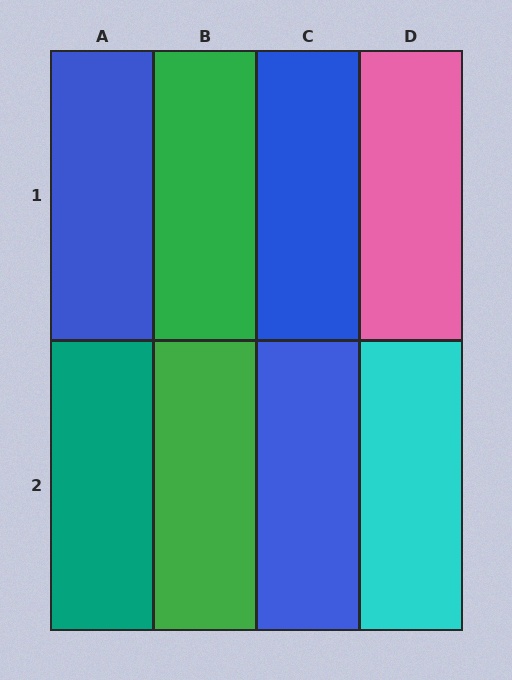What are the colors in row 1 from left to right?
Blue, green, blue, pink.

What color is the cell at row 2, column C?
Blue.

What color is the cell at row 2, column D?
Cyan.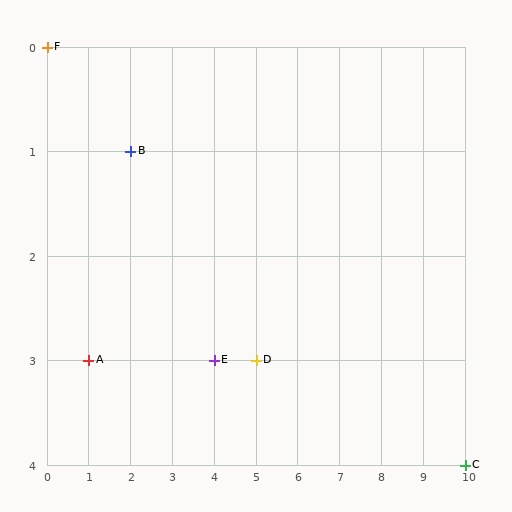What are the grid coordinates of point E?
Point E is at grid coordinates (4, 3).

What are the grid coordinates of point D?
Point D is at grid coordinates (5, 3).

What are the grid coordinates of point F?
Point F is at grid coordinates (0, 0).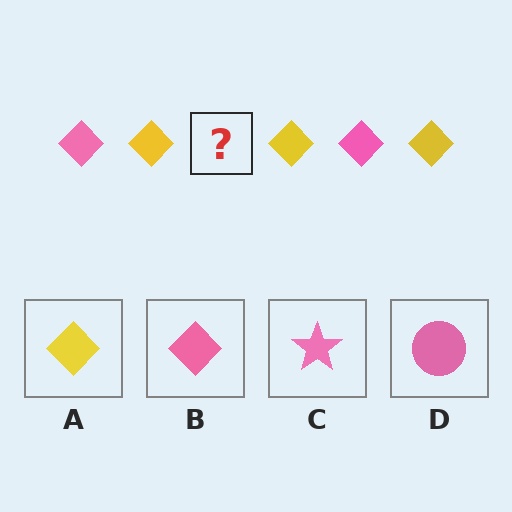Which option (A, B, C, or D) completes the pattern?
B.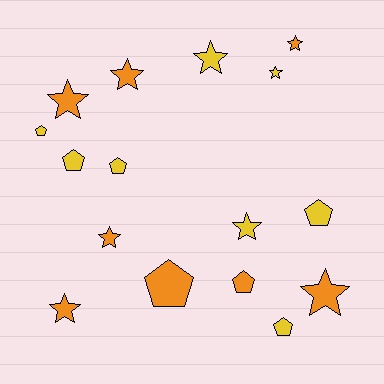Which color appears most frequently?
Orange, with 8 objects.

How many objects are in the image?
There are 16 objects.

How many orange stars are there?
There are 6 orange stars.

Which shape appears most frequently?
Star, with 9 objects.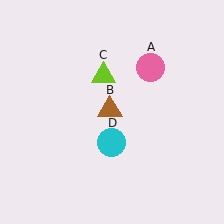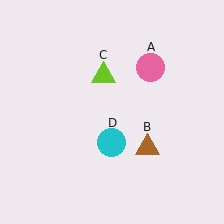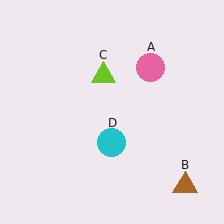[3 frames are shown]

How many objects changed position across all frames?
1 object changed position: brown triangle (object B).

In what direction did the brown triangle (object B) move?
The brown triangle (object B) moved down and to the right.